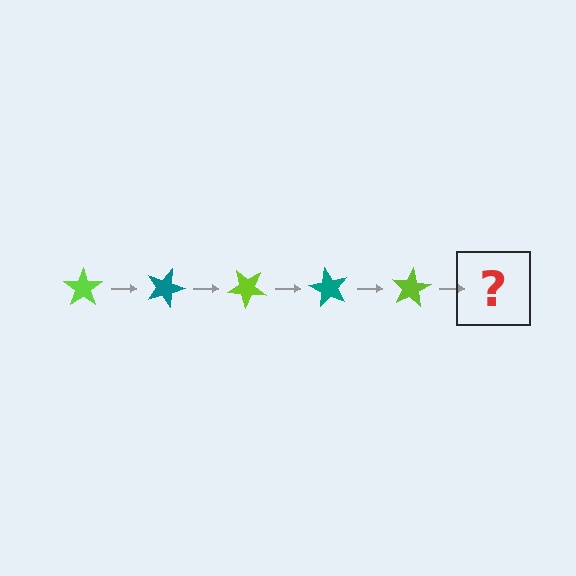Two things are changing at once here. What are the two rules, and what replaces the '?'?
The two rules are that it rotates 20 degrees each step and the color cycles through lime and teal. The '?' should be a teal star, rotated 100 degrees from the start.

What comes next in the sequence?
The next element should be a teal star, rotated 100 degrees from the start.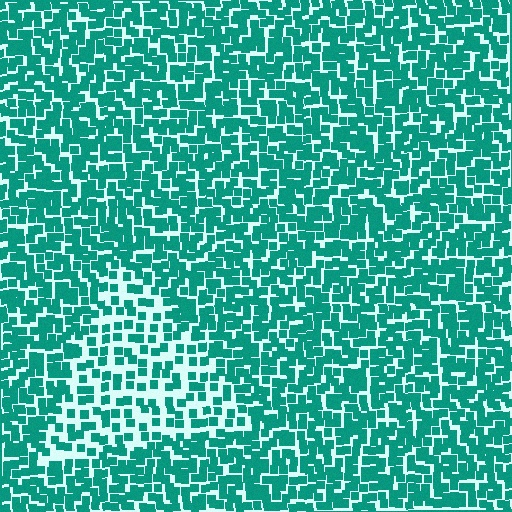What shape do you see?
I see a triangle.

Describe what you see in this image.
The image contains small teal elements arranged at two different densities. A triangle-shaped region is visible where the elements are less densely packed than the surrounding area.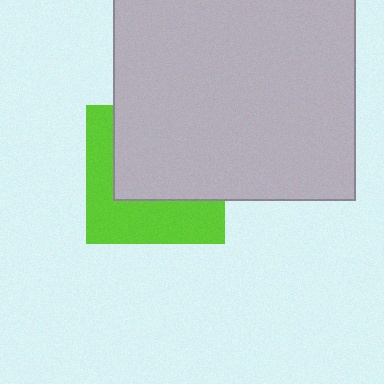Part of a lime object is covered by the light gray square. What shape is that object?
It is a square.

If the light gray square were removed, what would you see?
You would see the complete lime square.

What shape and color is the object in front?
The object in front is a light gray square.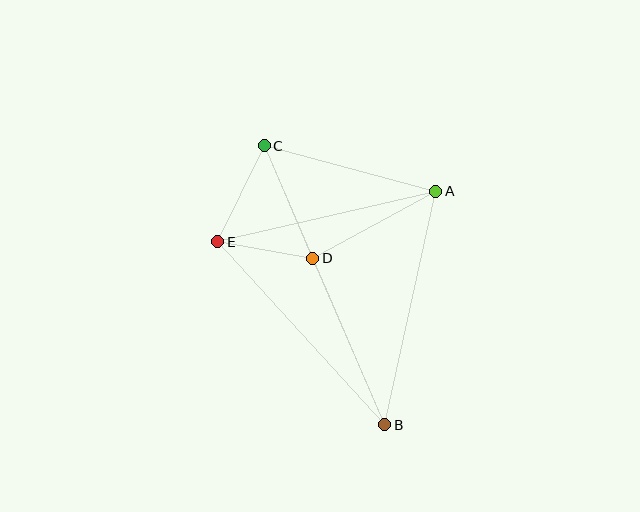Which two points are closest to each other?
Points D and E are closest to each other.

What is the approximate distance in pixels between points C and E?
The distance between C and E is approximately 107 pixels.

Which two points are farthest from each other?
Points B and C are farthest from each other.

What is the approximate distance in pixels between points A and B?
The distance between A and B is approximately 239 pixels.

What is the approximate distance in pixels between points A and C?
The distance between A and C is approximately 177 pixels.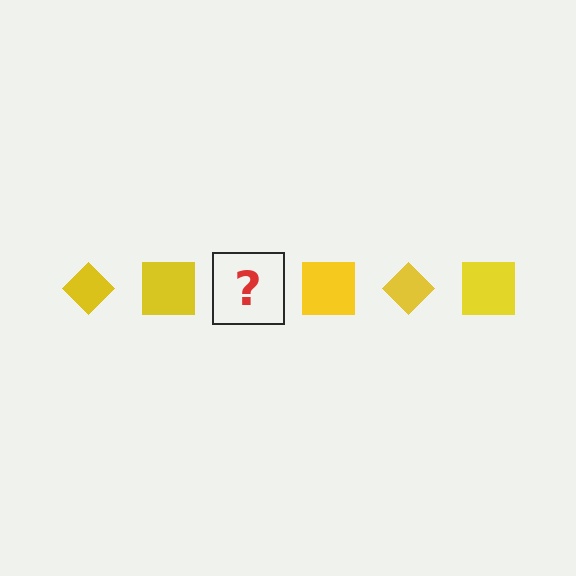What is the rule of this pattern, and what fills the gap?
The rule is that the pattern cycles through diamond, square shapes in yellow. The gap should be filled with a yellow diamond.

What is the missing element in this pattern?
The missing element is a yellow diamond.